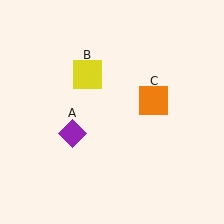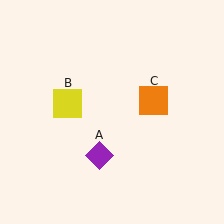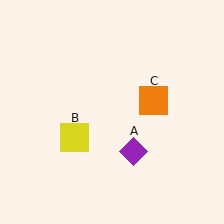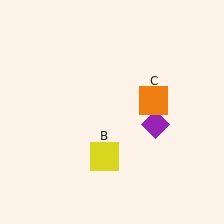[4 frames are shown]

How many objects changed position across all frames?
2 objects changed position: purple diamond (object A), yellow square (object B).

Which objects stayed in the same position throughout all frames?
Orange square (object C) remained stationary.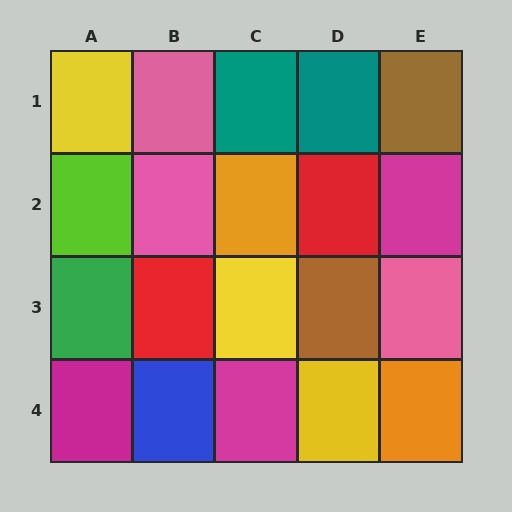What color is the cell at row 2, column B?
Pink.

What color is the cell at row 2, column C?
Orange.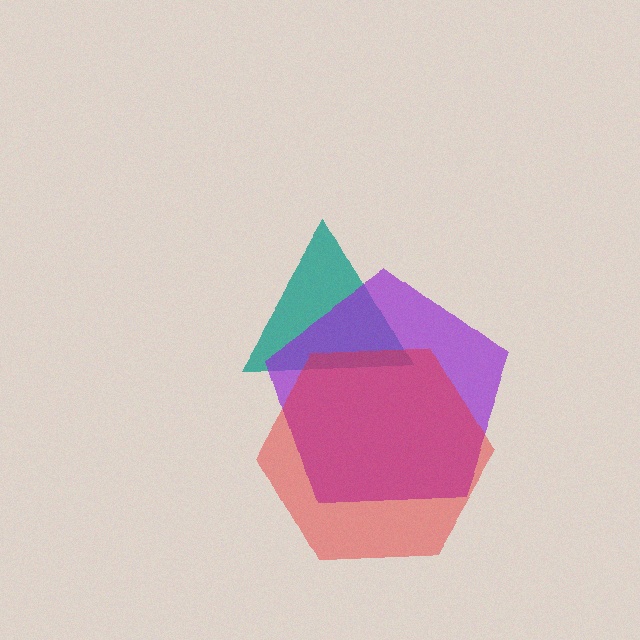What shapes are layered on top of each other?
The layered shapes are: a teal triangle, a purple pentagon, a red hexagon.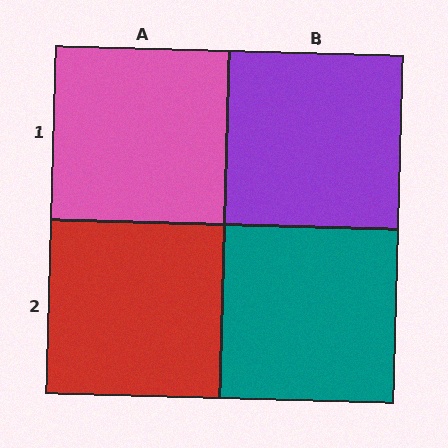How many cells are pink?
1 cell is pink.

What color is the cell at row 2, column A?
Red.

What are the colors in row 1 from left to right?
Pink, purple.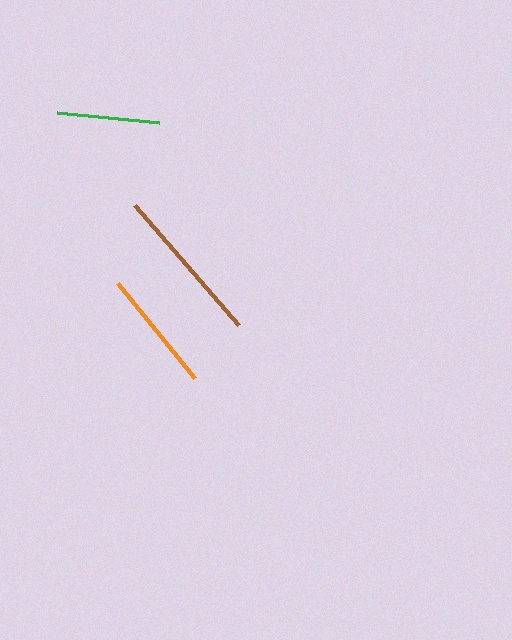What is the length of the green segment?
The green segment is approximately 102 pixels long.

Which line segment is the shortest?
The green line is the shortest at approximately 102 pixels.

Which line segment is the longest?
The brown line is the longest at approximately 159 pixels.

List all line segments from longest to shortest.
From longest to shortest: brown, orange, green.